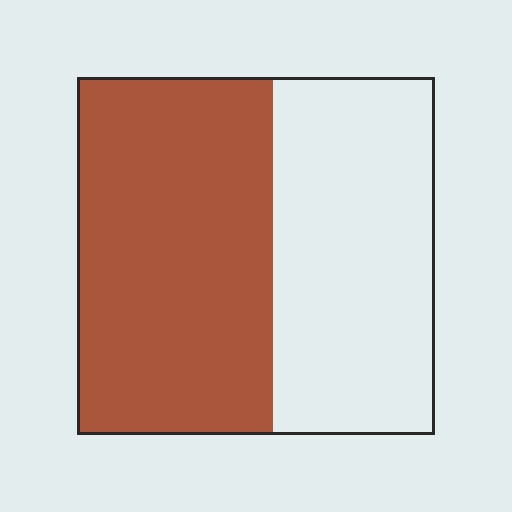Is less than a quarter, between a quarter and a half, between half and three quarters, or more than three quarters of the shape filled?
Between half and three quarters.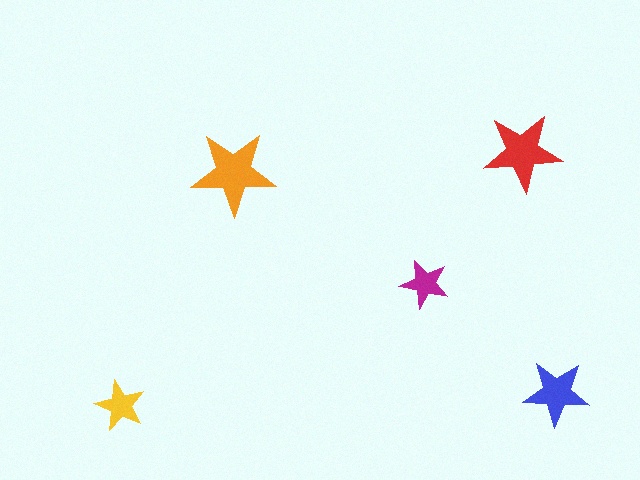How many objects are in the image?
There are 5 objects in the image.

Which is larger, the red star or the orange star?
The orange one.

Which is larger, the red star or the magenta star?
The red one.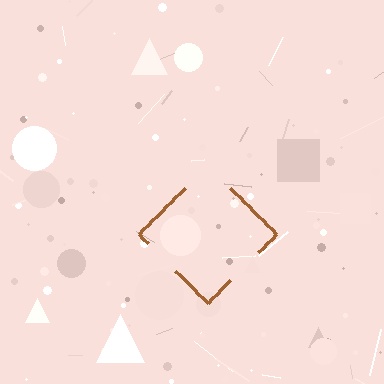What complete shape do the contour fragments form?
The contour fragments form a diamond.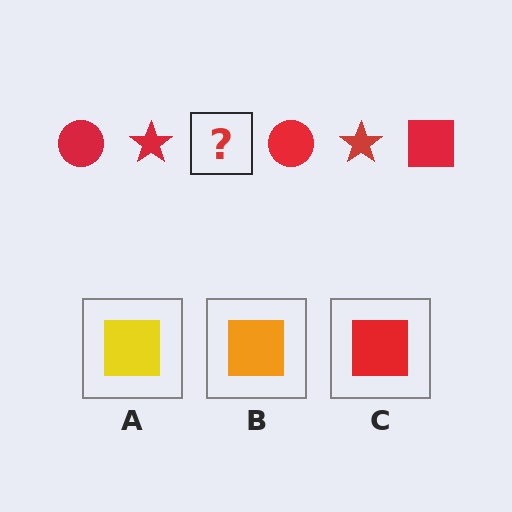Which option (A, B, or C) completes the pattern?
C.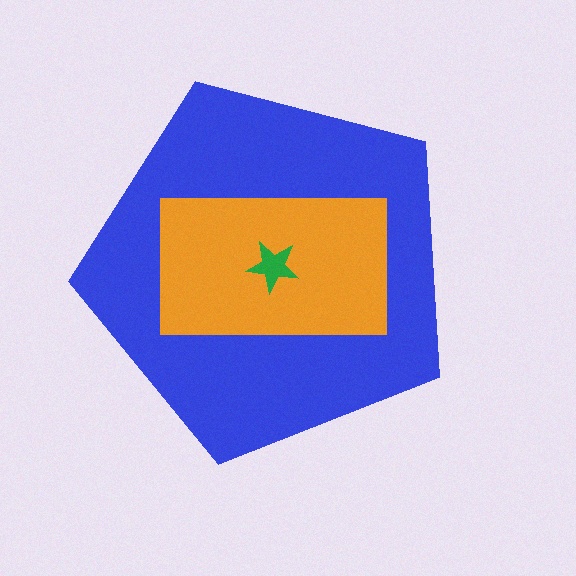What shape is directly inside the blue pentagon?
The orange rectangle.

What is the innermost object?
The green star.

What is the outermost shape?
The blue pentagon.